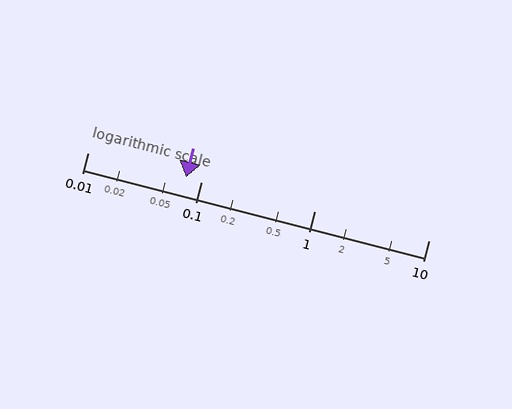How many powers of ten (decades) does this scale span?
The scale spans 3 decades, from 0.01 to 10.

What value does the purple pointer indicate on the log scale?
The pointer indicates approximately 0.074.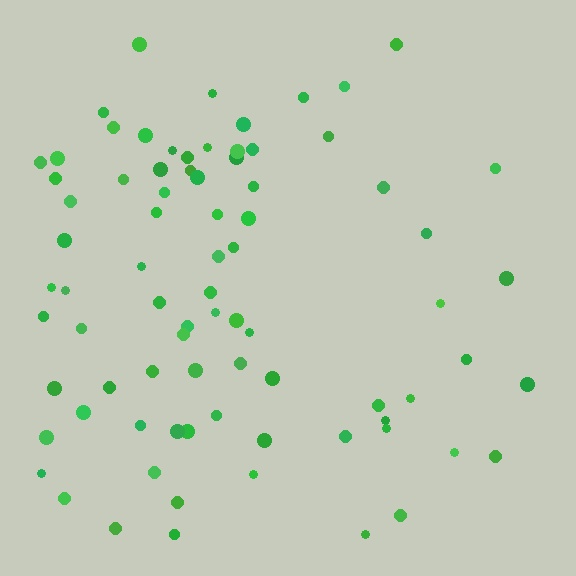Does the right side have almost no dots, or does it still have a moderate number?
Still a moderate number, just noticeably fewer than the left.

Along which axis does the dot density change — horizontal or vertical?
Horizontal.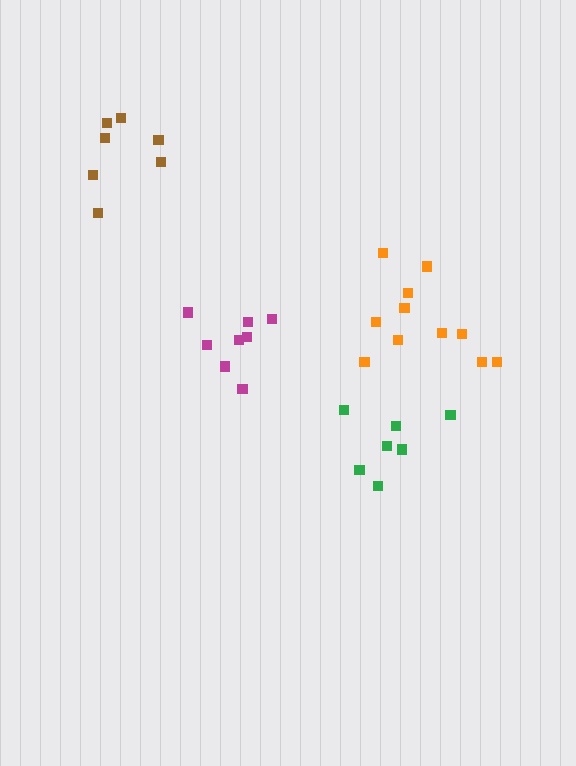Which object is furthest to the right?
The orange cluster is rightmost.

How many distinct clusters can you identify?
There are 4 distinct clusters.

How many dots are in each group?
Group 1: 7 dots, Group 2: 7 dots, Group 3: 8 dots, Group 4: 11 dots (33 total).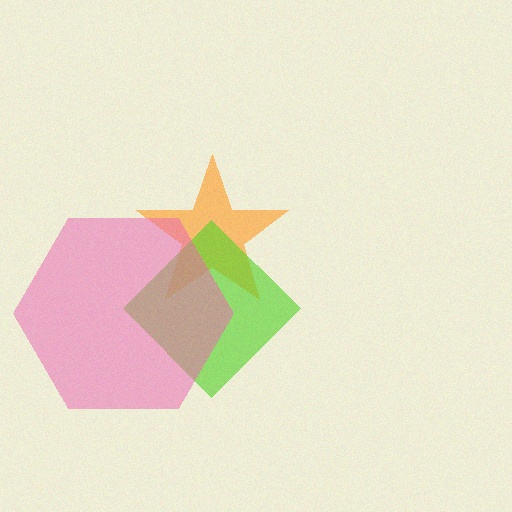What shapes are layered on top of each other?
The layered shapes are: an orange star, a lime diamond, a pink hexagon.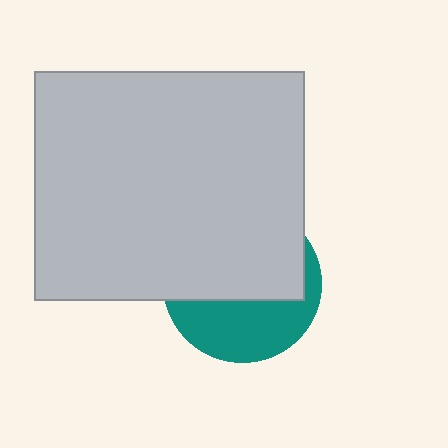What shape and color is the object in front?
The object in front is a light gray rectangle.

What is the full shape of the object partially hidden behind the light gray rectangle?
The partially hidden object is a teal circle.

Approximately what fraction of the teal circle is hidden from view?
Roughly 60% of the teal circle is hidden behind the light gray rectangle.